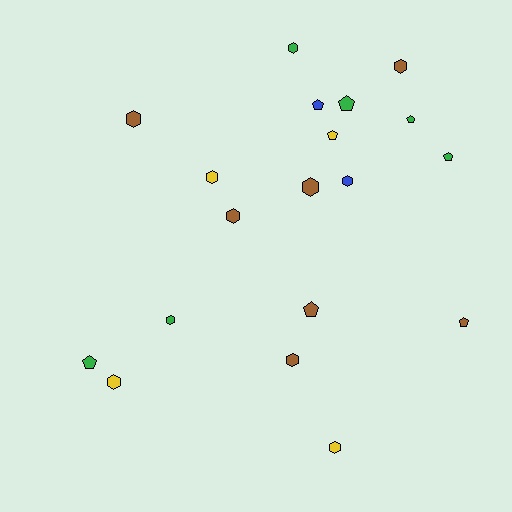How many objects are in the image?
There are 19 objects.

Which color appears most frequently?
Brown, with 7 objects.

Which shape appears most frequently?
Hexagon, with 11 objects.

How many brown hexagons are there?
There are 5 brown hexagons.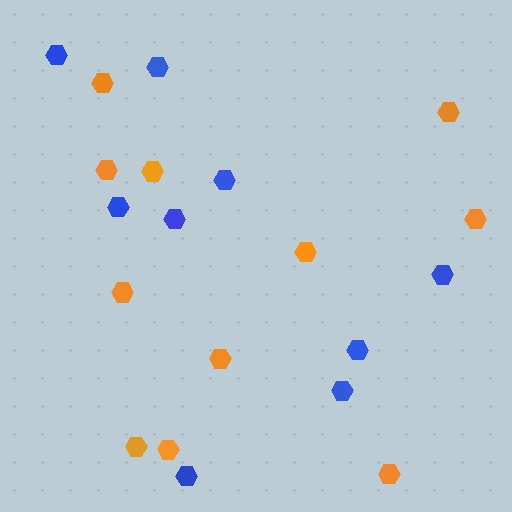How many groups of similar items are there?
There are 2 groups: one group of blue hexagons (9) and one group of orange hexagons (11).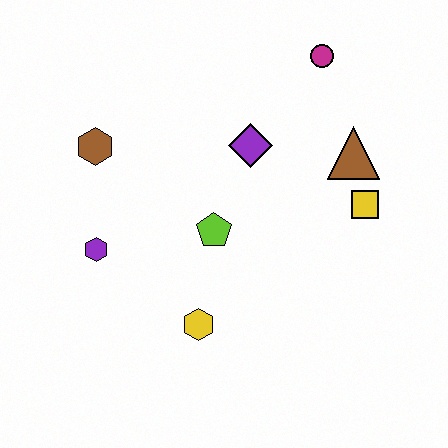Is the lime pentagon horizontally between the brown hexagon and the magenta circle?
Yes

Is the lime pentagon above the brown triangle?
No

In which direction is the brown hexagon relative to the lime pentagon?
The brown hexagon is to the left of the lime pentagon.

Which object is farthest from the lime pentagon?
The magenta circle is farthest from the lime pentagon.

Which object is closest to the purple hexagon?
The brown hexagon is closest to the purple hexagon.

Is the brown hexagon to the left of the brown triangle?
Yes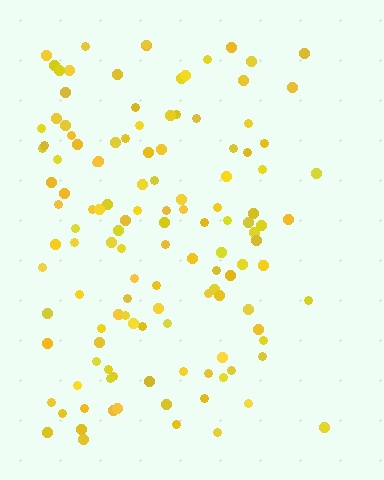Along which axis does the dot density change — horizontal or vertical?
Horizontal.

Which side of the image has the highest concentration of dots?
The left.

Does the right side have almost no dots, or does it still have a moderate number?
Still a moderate number, just noticeably fewer than the left.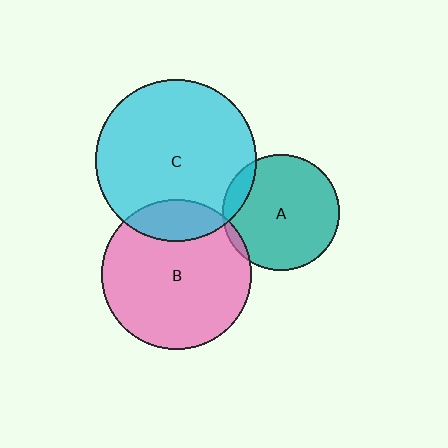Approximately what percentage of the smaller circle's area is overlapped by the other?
Approximately 5%.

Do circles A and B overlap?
Yes.